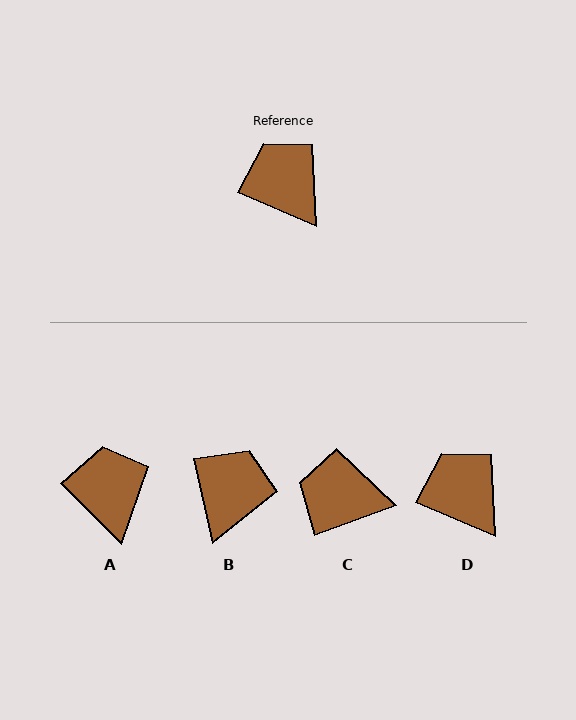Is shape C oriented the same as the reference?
No, it is off by about 44 degrees.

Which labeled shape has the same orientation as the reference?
D.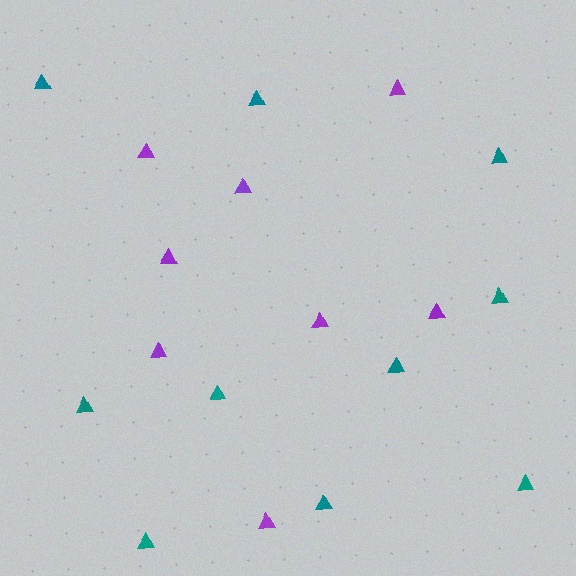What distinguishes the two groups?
There are 2 groups: one group of purple triangles (8) and one group of teal triangles (10).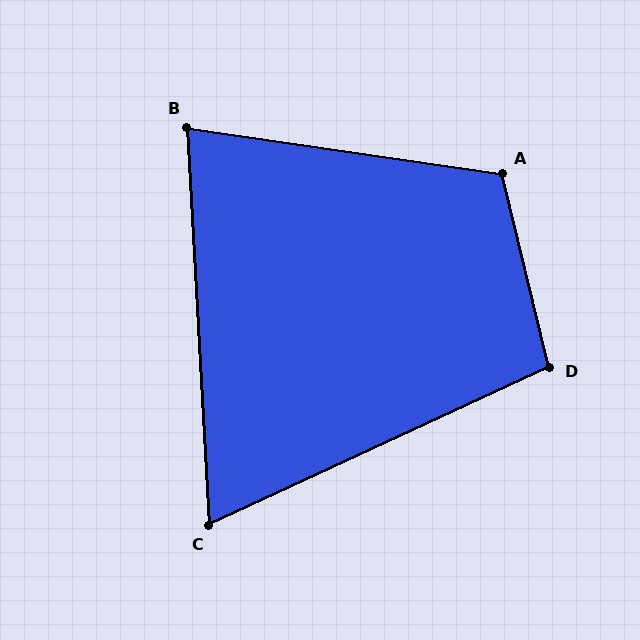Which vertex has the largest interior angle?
A, at approximately 112 degrees.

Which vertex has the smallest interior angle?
C, at approximately 68 degrees.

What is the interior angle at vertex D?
Approximately 101 degrees (obtuse).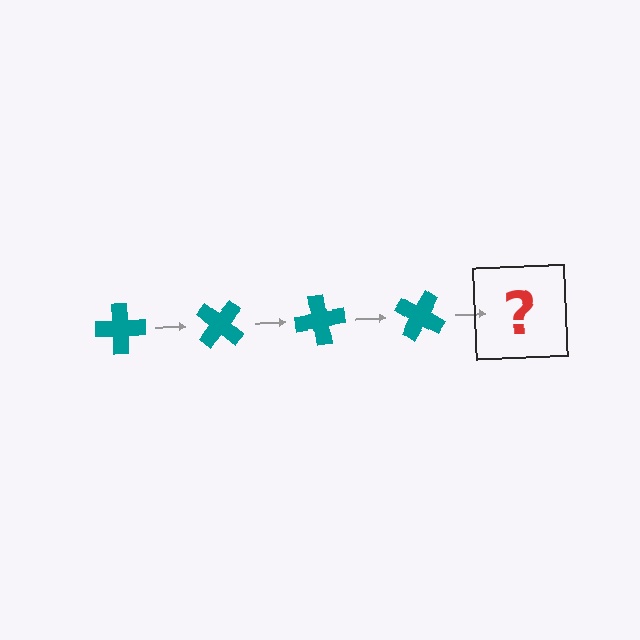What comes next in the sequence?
The next element should be a teal cross rotated 160 degrees.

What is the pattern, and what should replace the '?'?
The pattern is that the cross rotates 40 degrees each step. The '?' should be a teal cross rotated 160 degrees.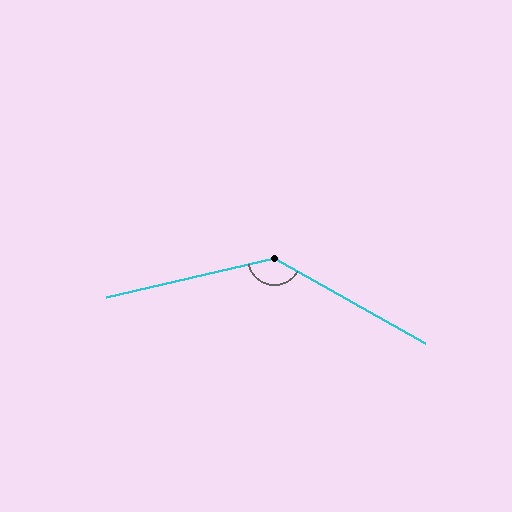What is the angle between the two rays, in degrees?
Approximately 138 degrees.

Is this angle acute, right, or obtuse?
It is obtuse.